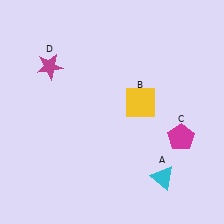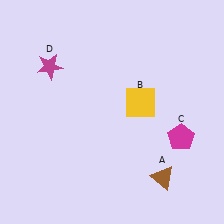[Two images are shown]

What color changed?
The triangle (A) changed from cyan in Image 1 to brown in Image 2.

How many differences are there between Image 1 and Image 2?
There is 1 difference between the two images.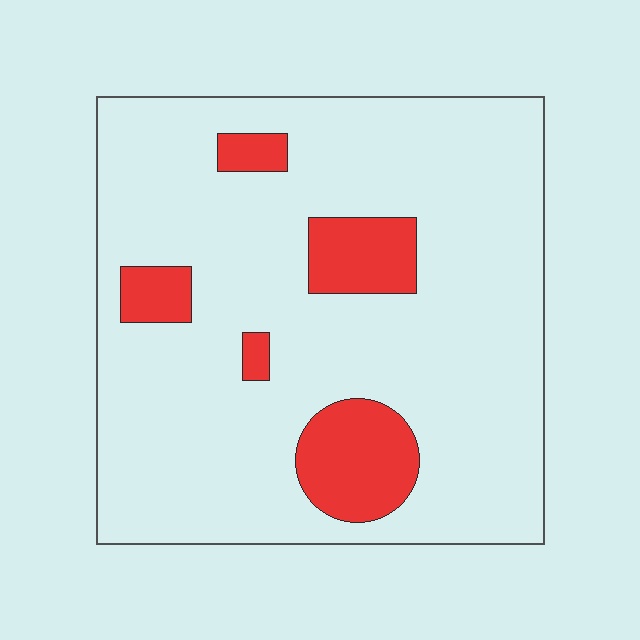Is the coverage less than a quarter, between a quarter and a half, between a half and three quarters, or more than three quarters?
Less than a quarter.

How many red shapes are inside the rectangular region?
5.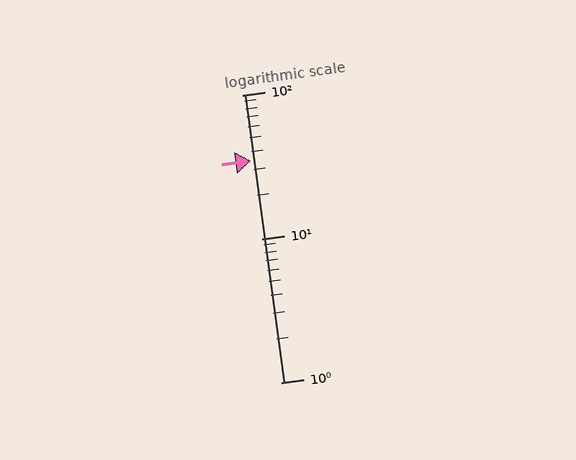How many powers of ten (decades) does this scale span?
The scale spans 2 decades, from 1 to 100.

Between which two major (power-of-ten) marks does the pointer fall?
The pointer is between 10 and 100.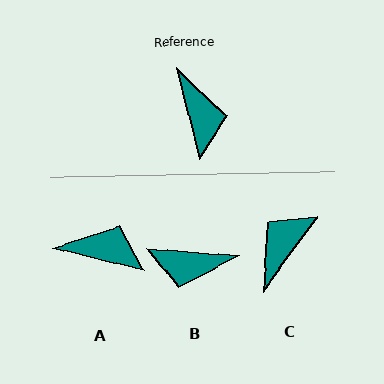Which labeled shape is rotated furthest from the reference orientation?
C, about 130 degrees away.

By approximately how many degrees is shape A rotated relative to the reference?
Approximately 61 degrees counter-clockwise.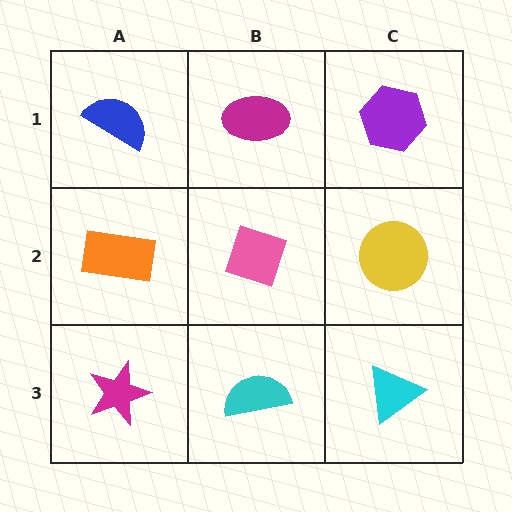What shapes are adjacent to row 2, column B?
A magenta ellipse (row 1, column B), a cyan semicircle (row 3, column B), an orange rectangle (row 2, column A), a yellow circle (row 2, column C).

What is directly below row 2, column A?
A magenta star.